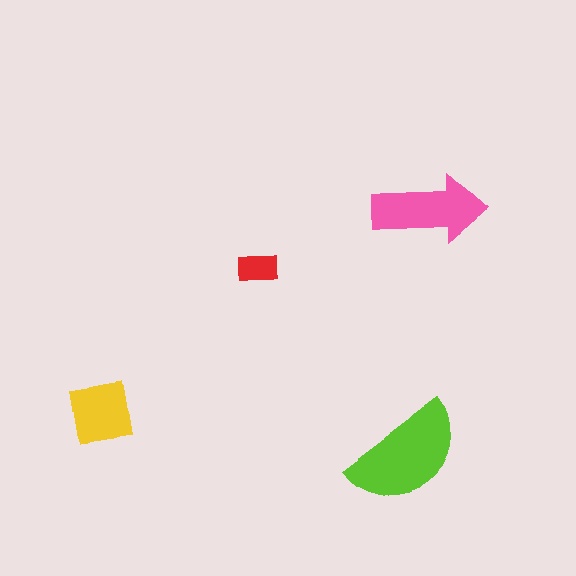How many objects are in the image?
There are 4 objects in the image.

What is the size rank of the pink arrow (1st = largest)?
2nd.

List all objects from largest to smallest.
The lime semicircle, the pink arrow, the yellow square, the red rectangle.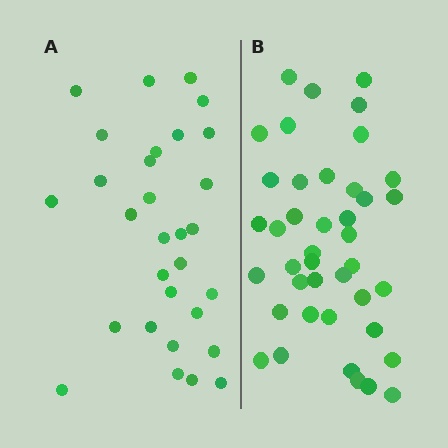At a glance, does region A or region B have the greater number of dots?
Region B (the right region) has more dots.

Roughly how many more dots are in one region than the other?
Region B has roughly 12 or so more dots than region A.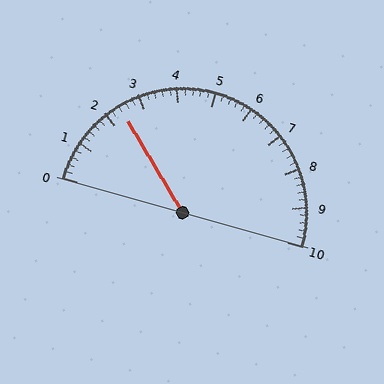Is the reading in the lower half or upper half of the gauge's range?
The reading is in the lower half of the range (0 to 10).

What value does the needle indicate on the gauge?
The needle indicates approximately 2.4.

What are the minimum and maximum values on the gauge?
The gauge ranges from 0 to 10.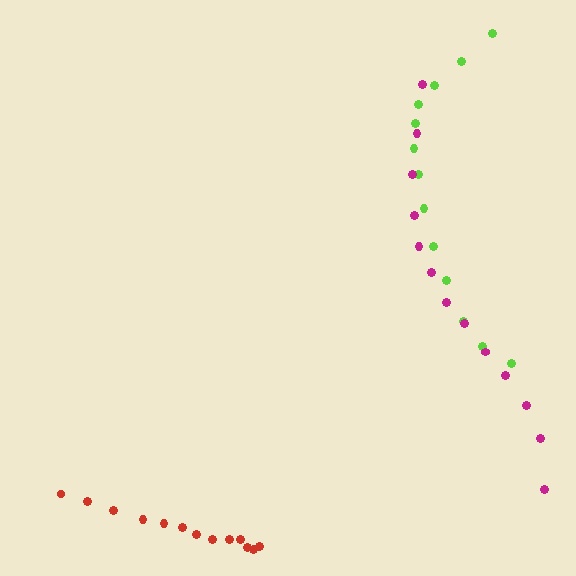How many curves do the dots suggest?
There are 3 distinct paths.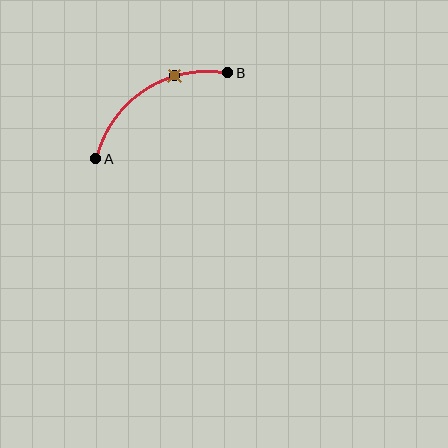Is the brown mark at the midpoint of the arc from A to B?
No. The brown mark lies on the arc but is closer to endpoint B. The arc midpoint would be at the point on the curve equidistant along the arc from both A and B.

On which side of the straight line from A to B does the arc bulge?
The arc bulges above the straight line connecting A and B.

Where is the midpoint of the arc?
The arc midpoint is the point on the curve farthest from the straight line joining A and B. It sits above that line.